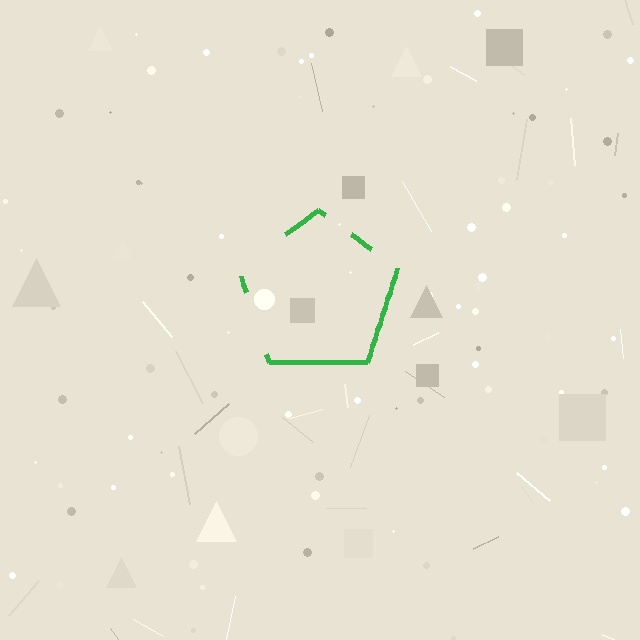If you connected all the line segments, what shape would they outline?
They would outline a pentagon.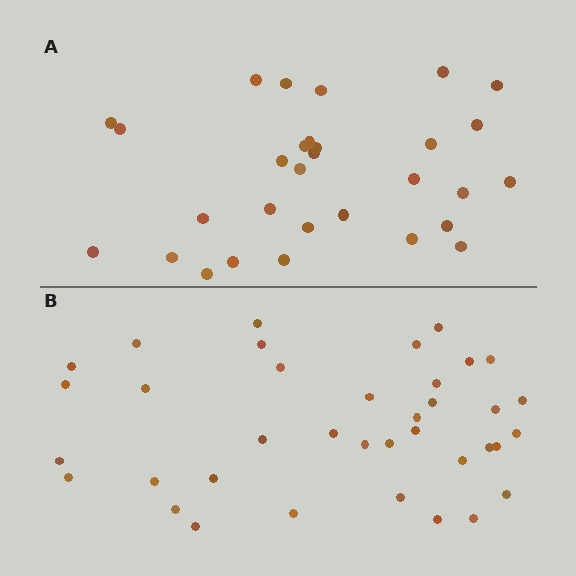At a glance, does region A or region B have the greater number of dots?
Region B (the bottom region) has more dots.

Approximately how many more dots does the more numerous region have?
Region B has roughly 8 or so more dots than region A.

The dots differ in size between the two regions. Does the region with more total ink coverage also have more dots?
No. Region A has more total ink coverage because its dots are larger, but region B actually contains more individual dots. Total area can be misleading — the number of items is what matters here.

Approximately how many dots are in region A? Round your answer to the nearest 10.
About 30 dots.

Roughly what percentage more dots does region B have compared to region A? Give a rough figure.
About 25% more.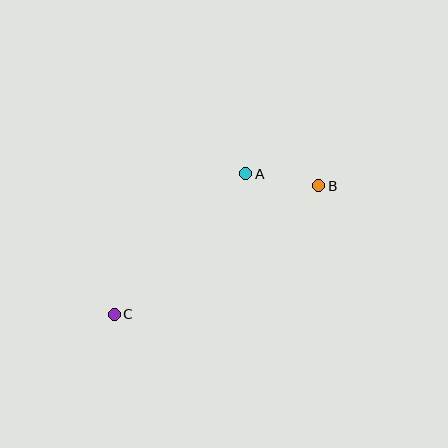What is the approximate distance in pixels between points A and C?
The distance between A and C is approximately 193 pixels.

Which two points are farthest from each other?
Points B and C are farthest from each other.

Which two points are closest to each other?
Points A and B are closest to each other.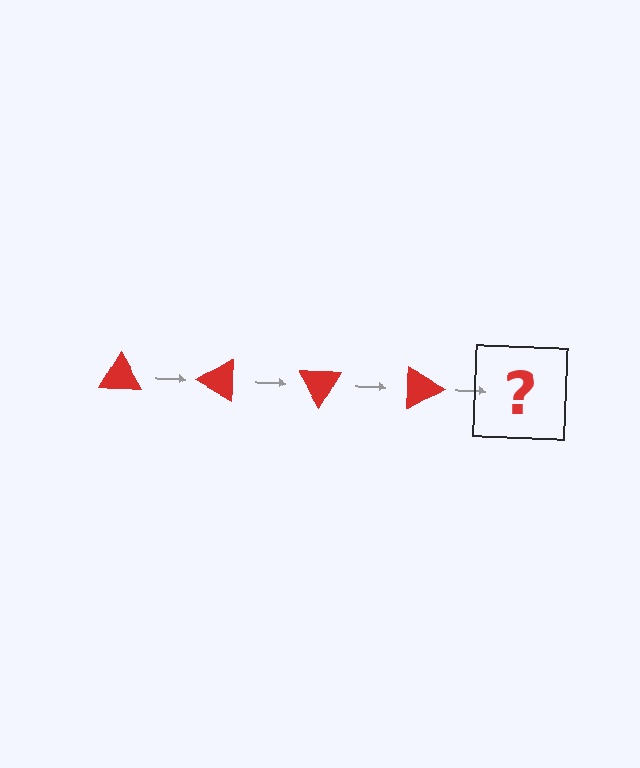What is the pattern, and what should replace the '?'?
The pattern is that the triangle rotates 30 degrees each step. The '?' should be a red triangle rotated 120 degrees.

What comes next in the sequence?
The next element should be a red triangle rotated 120 degrees.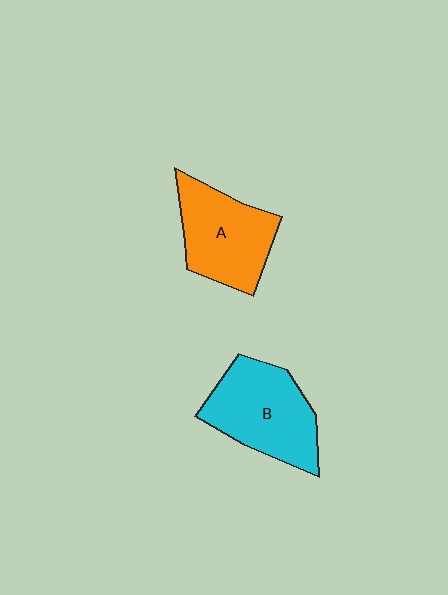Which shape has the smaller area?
Shape A (orange).